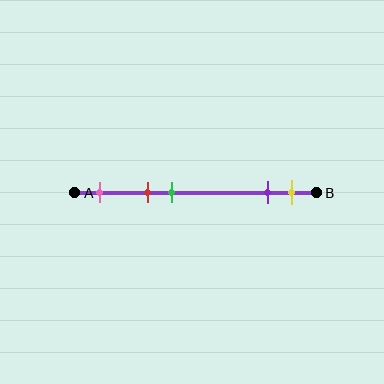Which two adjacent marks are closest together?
The purple and yellow marks are the closest adjacent pair.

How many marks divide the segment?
There are 5 marks dividing the segment.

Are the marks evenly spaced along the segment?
No, the marks are not evenly spaced.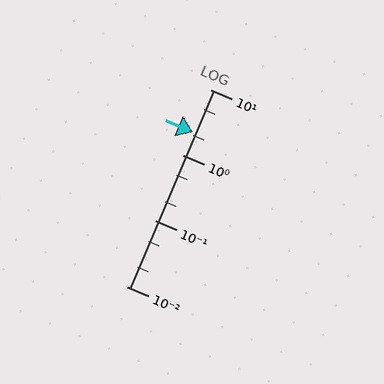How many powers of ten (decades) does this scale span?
The scale spans 3 decades, from 0.01 to 10.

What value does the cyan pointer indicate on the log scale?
The pointer indicates approximately 2.2.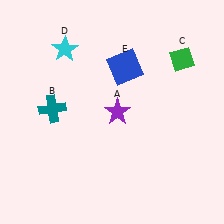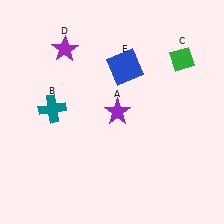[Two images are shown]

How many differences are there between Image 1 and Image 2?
There is 1 difference between the two images.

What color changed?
The star (D) changed from cyan in Image 1 to purple in Image 2.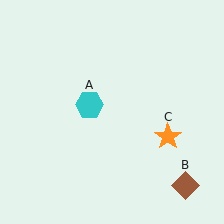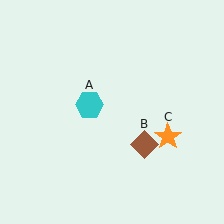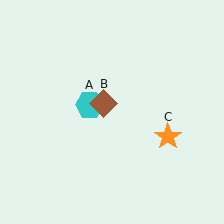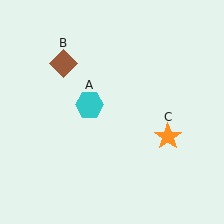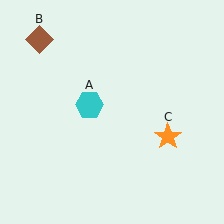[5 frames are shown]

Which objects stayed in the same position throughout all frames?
Cyan hexagon (object A) and orange star (object C) remained stationary.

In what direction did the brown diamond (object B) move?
The brown diamond (object B) moved up and to the left.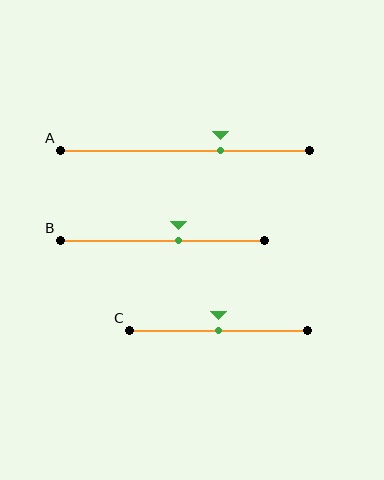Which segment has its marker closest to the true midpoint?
Segment C has its marker closest to the true midpoint.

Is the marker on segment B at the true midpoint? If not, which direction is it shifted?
No, the marker on segment B is shifted to the right by about 8% of the segment length.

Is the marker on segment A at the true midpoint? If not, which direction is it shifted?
No, the marker on segment A is shifted to the right by about 14% of the segment length.